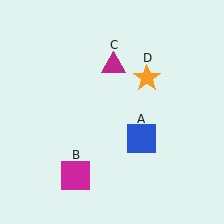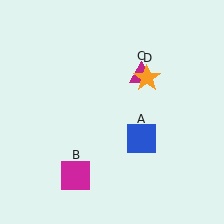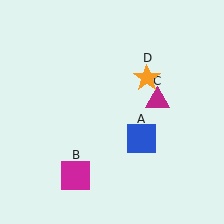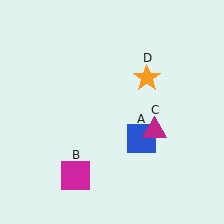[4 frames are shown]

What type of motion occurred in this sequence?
The magenta triangle (object C) rotated clockwise around the center of the scene.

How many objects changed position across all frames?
1 object changed position: magenta triangle (object C).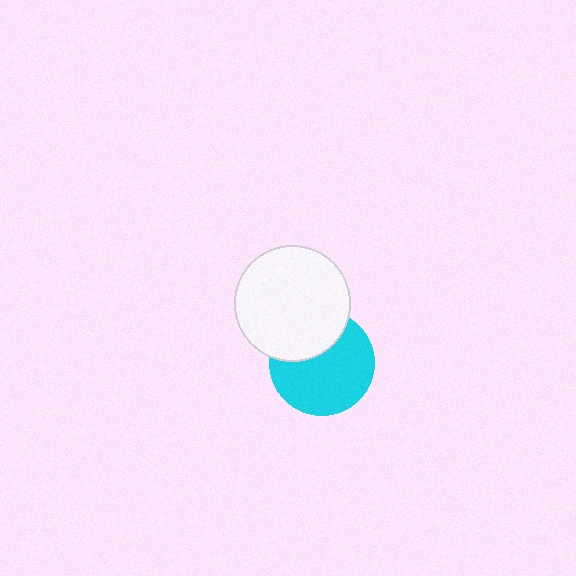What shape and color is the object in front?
The object in front is a white circle.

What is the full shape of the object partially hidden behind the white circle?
The partially hidden object is a cyan circle.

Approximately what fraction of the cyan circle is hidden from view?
Roughly 32% of the cyan circle is hidden behind the white circle.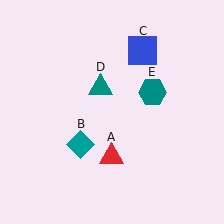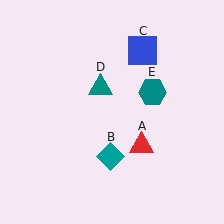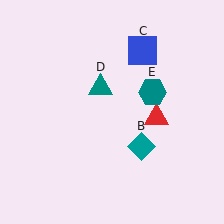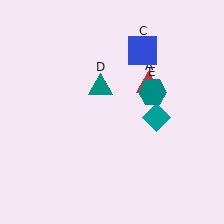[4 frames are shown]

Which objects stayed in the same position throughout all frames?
Blue square (object C) and teal triangle (object D) and teal hexagon (object E) remained stationary.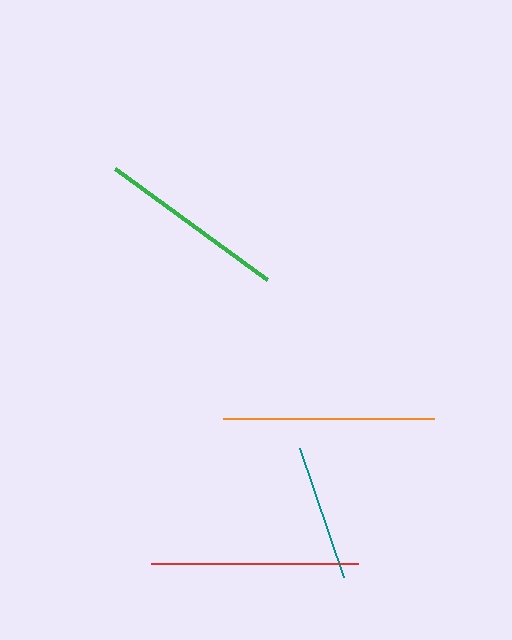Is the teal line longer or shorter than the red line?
The red line is longer than the teal line.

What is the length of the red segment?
The red segment is approximately 207 pixels long.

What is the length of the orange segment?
The orange segment is approximately 212 pixels long.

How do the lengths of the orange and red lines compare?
The orange and red lines are approximately the same length.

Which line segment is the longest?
The orange line is the longest at approximately 212 pixels.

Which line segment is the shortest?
The teal line is the shortest at approximately 137 pixels.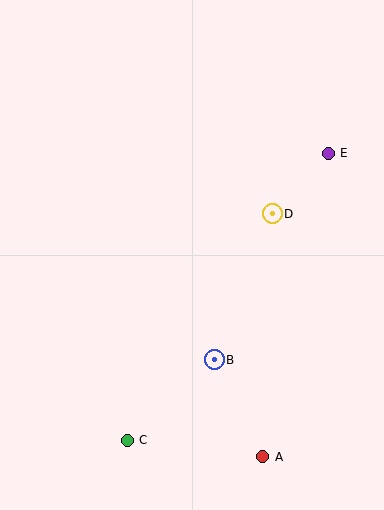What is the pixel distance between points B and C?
The distance between B and C is 118 pixels.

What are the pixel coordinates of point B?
Point B is at (214, 360).